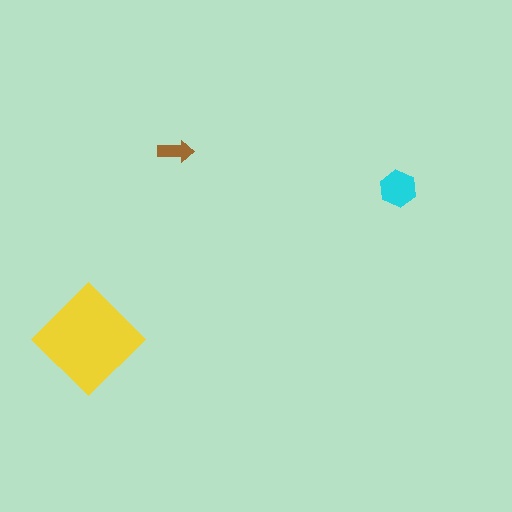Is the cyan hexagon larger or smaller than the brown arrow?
Larger.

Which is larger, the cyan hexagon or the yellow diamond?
The yellow diamond.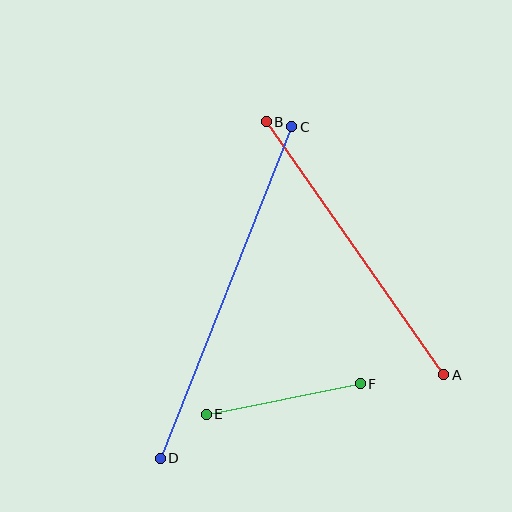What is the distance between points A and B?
The distance is approximately 309 pixels.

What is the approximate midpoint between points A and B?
The midpoint is at approximately (355, 248) pixels.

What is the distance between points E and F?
The distance is approximately 157 pixels.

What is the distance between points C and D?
The distance is approximately 357 pixels.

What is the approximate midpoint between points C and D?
The midpoint is at approximately (226, 293) pixels.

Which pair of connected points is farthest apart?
Points C and D are farthest apart.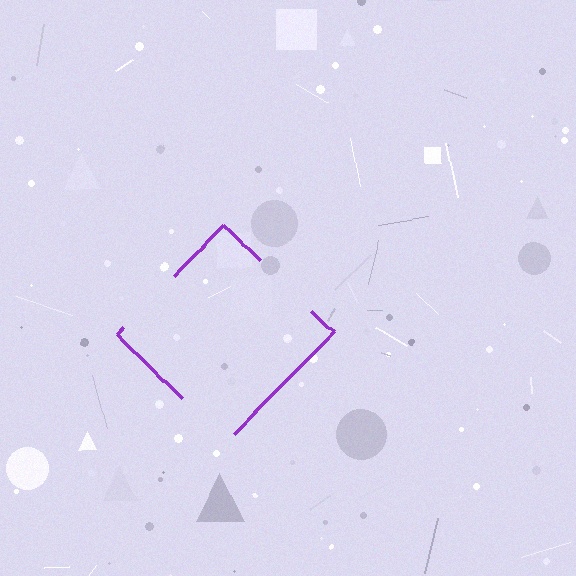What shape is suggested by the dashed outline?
The dashed outline suggests a diamond.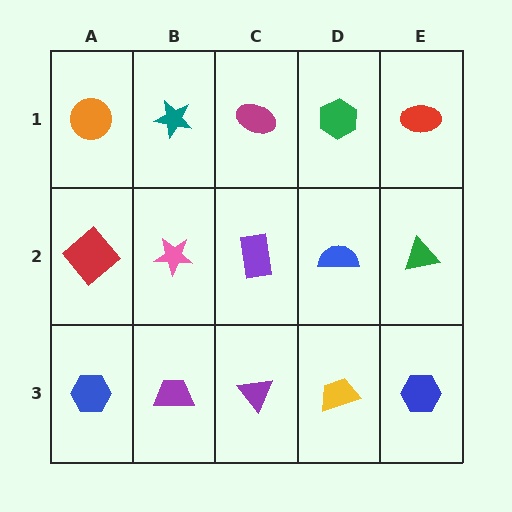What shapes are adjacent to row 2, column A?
An orange circle (row 1, column A), a blue hexagon (row 3, column A), a pink star (row 2, column B).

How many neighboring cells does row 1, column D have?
3.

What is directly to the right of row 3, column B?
A purple triangle.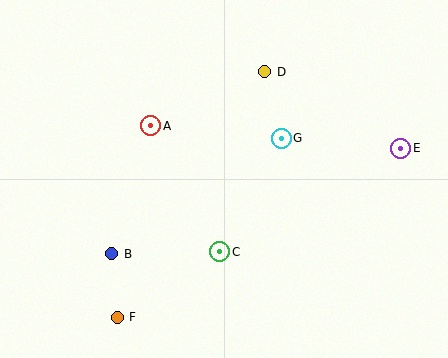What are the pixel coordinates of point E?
Point E is at (401, 148).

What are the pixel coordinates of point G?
Point G is at (281, 138).